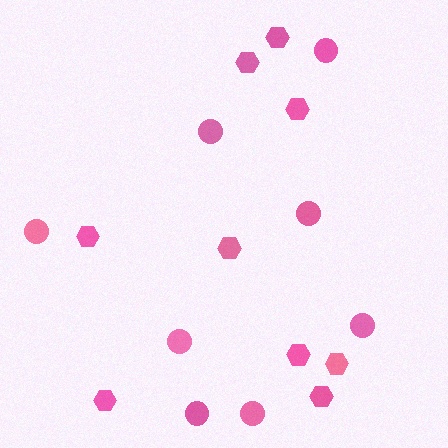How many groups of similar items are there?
There are 2 groups: one group of circles (8) and one group of hexagons (9).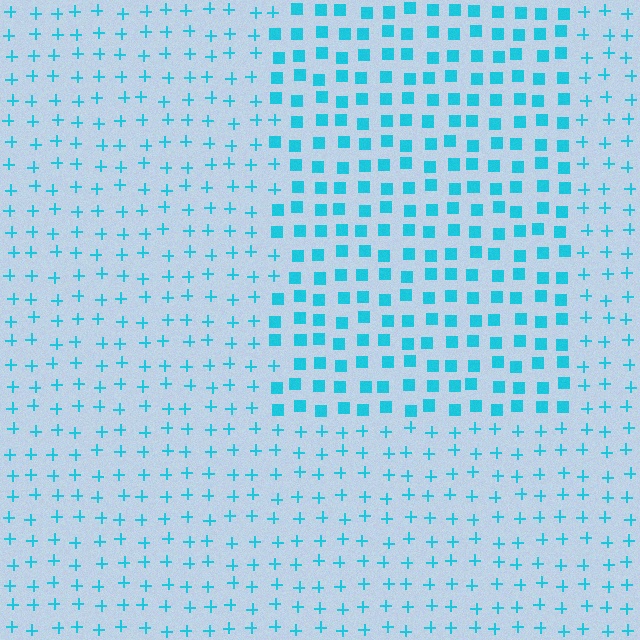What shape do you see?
I see a rectangle.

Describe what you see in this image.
The image is filled with small cyan elements arranged in a uniform grid. A rectangle-shaped region contains squares, while the surrounding area contains plus signs. The boundary is defined purely by the change in element shape.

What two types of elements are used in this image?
The image uses squares inside the rectangle region and plus signs outside it.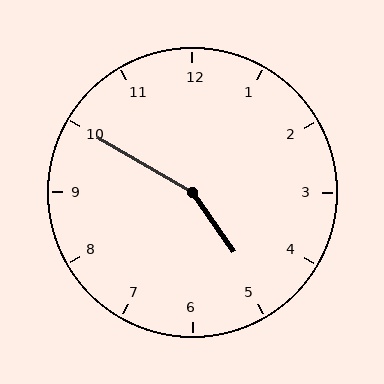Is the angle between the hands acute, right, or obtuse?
It is obtuse.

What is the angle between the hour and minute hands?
Approximately 155 degrees.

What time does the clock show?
4:50.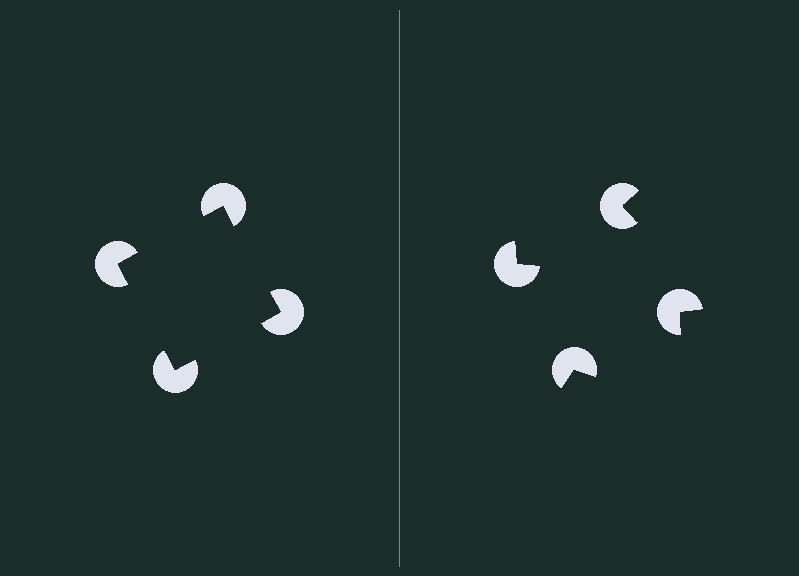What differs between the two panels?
The pac-man discs are positioned identically on both sides; only the wedge orientations differ. On the left they align to a square; on the right they are misaligned.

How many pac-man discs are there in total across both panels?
8 — 4 on each side.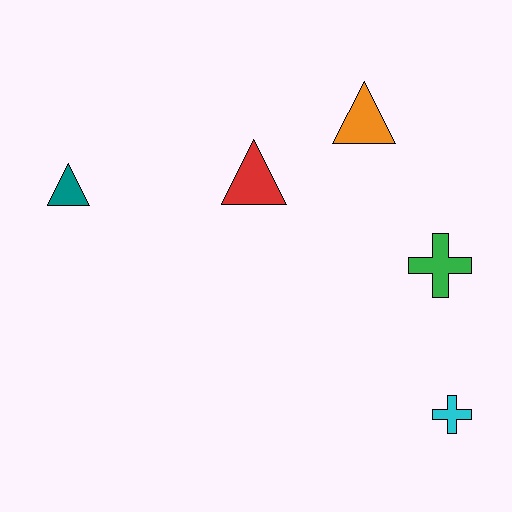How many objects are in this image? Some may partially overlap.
There are 5 objects.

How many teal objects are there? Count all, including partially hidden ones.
There is 1 teal object.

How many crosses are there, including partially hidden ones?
There are 2 crosses.